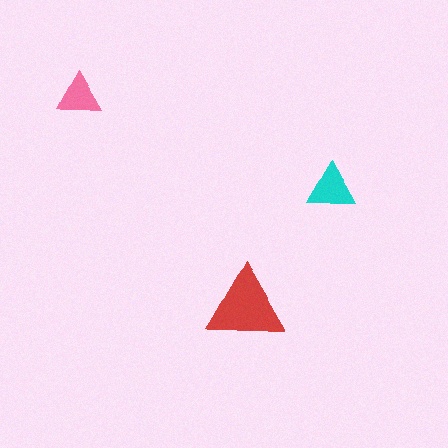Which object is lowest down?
The red triangle is bottommost.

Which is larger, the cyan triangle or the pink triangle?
The cyan one.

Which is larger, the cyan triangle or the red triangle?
The red one.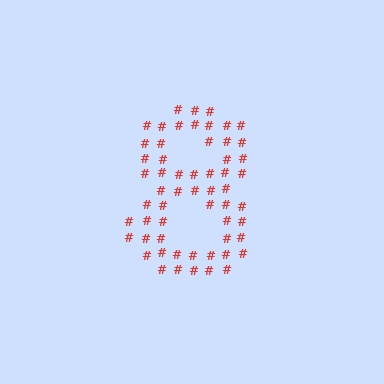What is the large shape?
The large shape is the digit 8.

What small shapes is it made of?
It is made of small hash symbols.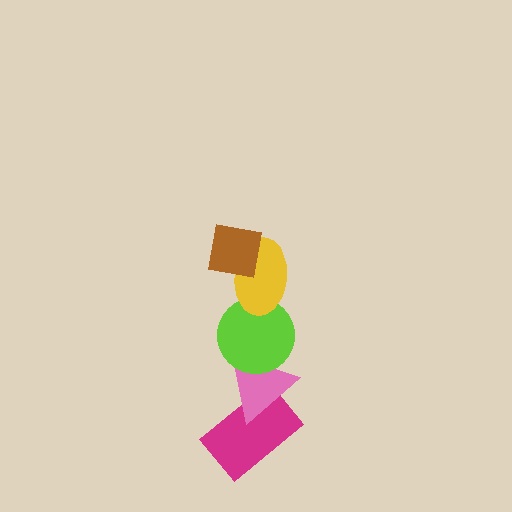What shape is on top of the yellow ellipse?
The brown square is on top of the yellow ellipse.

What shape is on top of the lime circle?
The yellow ellipse is on top of the lime circle.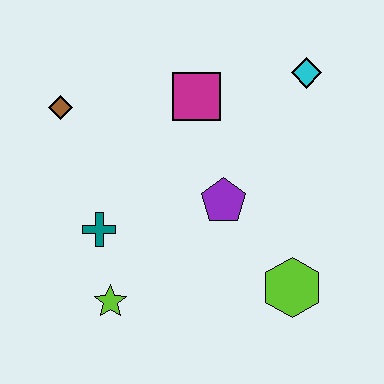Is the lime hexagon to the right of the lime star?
Yes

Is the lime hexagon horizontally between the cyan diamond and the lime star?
Yes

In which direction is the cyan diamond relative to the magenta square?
The cyan diamond is to the right of the magenta square.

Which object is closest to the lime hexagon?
The purple pentagon is closest to the lime hexagon.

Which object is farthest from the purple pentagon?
The brown diamond is farthest from the purple pentagon.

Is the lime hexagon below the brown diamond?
Yes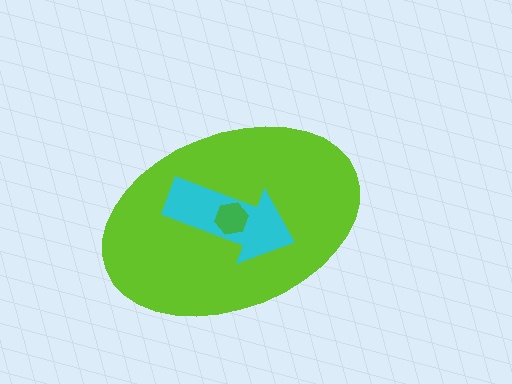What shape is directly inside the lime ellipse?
The cyan arrow.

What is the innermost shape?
The green hexagon.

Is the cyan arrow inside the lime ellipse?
Yes.